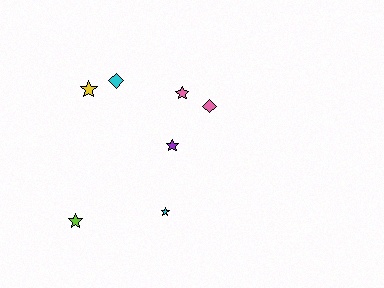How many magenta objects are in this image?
There are no magenta objects.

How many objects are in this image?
There are 7 objects.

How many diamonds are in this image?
There are 2 diamonds.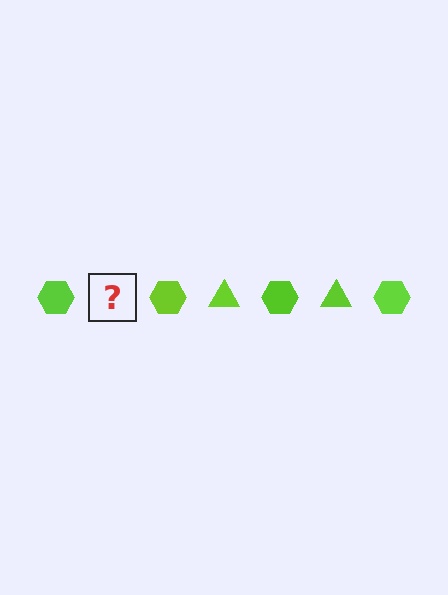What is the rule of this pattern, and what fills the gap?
The rule is that the pattern cycles through hexagon, triangle shapes in lime. The gap should be filled with a lime triangle.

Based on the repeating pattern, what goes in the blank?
The blank should be a lime triangle.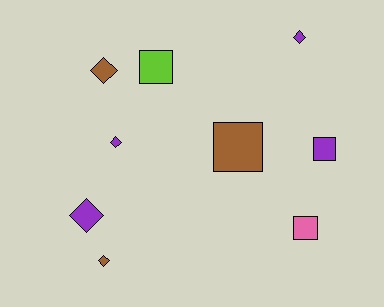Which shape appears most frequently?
Diamond, with 5 objects.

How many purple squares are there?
There is 1 purple square.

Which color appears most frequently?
Purple, with 4 objects.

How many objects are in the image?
There are 9 objects.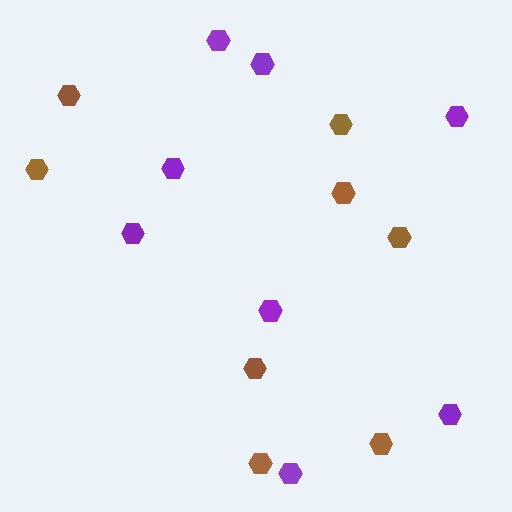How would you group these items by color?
There are 2 groups: one group of purple hexagons (8) and one group of brown hexagons (8).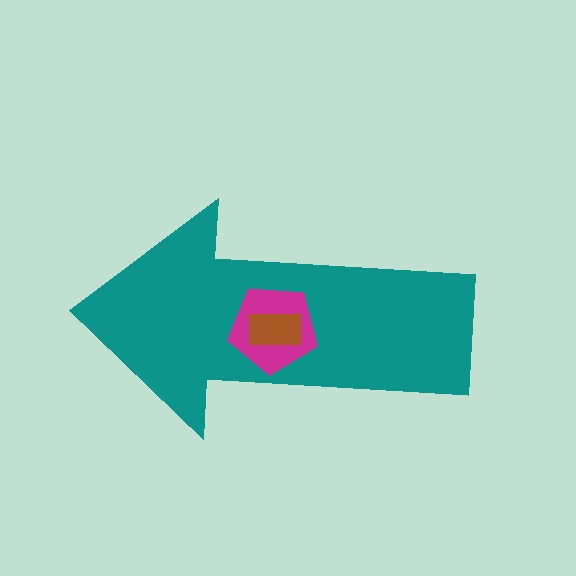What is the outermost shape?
The teal arrow.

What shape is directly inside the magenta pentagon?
The brown rectangle.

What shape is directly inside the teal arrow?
The magenta pentagon.